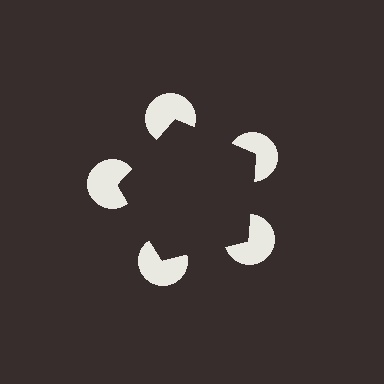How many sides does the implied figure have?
5 sides.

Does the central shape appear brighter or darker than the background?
It typically appears slightly darker than the background, even though no actual brightness change is drawn.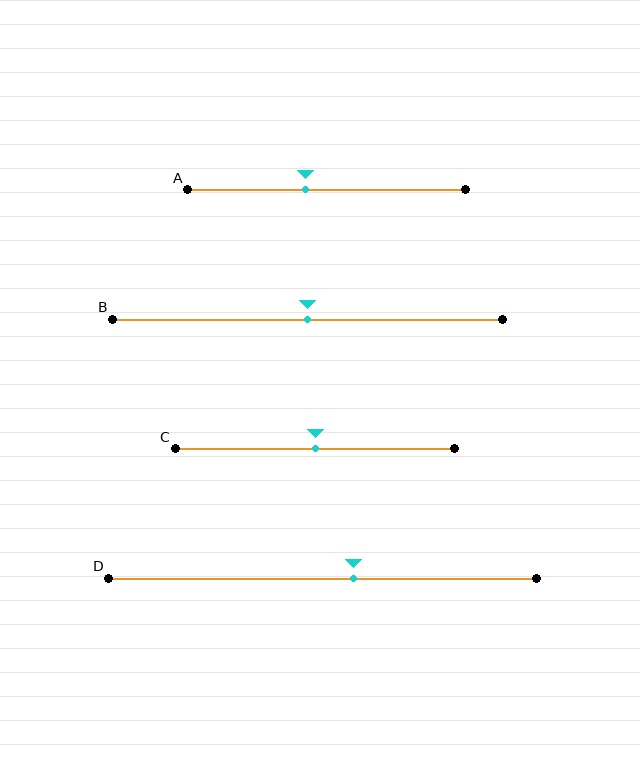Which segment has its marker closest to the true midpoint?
Segment B has its marker closest to the true midpoint.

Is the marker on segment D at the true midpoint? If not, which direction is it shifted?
No, the marker on segment D is shifted to the right by about 7% of the segment length.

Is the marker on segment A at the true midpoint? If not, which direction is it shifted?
No, the marker on segment A is shifted to the left by about 8% of the segment length.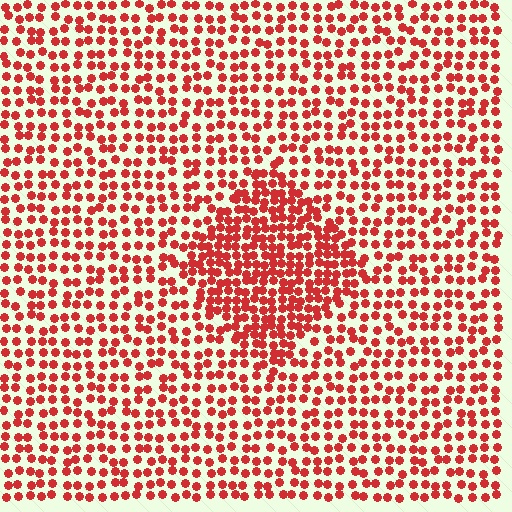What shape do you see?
I see a diamond.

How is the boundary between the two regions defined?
The boundary is defined by a change in element density (approximately 1.8x ratio). All elements are the same color, size, and shape.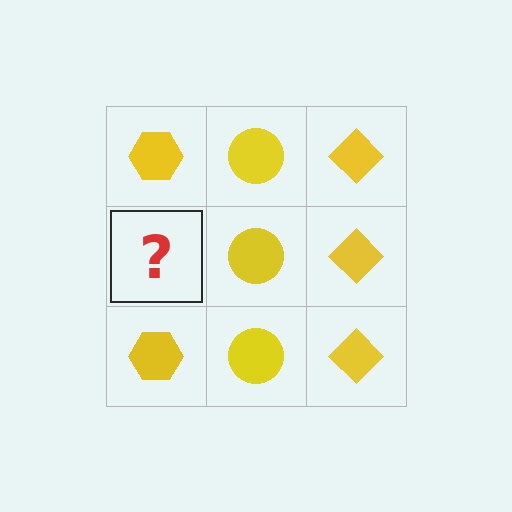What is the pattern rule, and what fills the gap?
The rule is that each column has a consistent shape. The gap should be filled with a yellow hexagon.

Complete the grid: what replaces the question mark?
The question mark should be replaced with a yellow hexagon.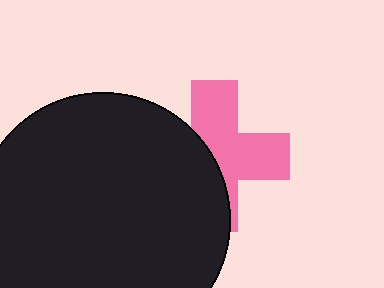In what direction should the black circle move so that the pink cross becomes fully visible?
The black circle should move left. That is the shortest direction to clear the overlap and leave the pink cross fully visible.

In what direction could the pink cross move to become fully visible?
The pink cross could move right. That would shift it out from behind the black circle entirely.